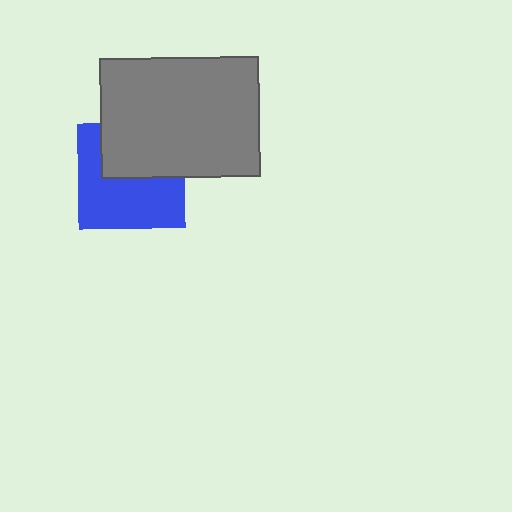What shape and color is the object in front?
The object in front is a gray rectangle.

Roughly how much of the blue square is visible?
About half of it is visible (roughly 58%).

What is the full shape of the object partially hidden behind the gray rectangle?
The partially hidden object is a blue square.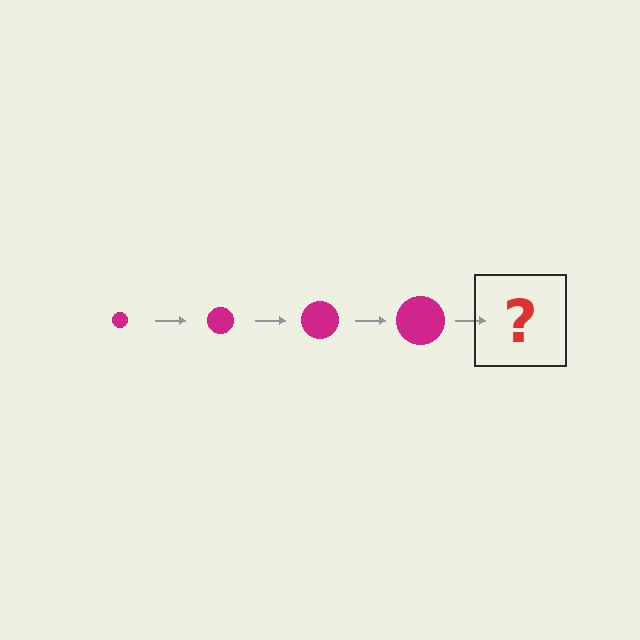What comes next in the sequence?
The next element should be a magenta circle, larger than the previous one.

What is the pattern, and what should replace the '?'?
The pattern is that the circle gets progressively larger each step. The '?' should be a magenta circle, larger than the previous one.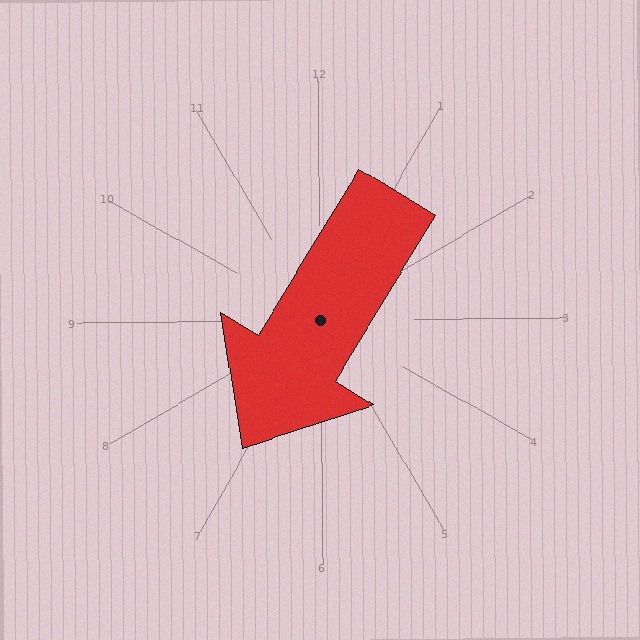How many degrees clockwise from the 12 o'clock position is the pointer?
Approximately 212 degrees.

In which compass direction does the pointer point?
Southwest.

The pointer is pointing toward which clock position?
Roughly 7 o'clock.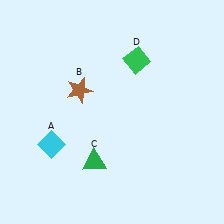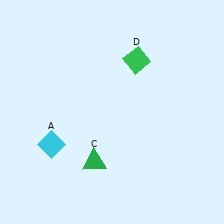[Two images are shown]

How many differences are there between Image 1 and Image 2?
There is 1 difference between the two images.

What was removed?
The brown star (B) was removed in Image 2.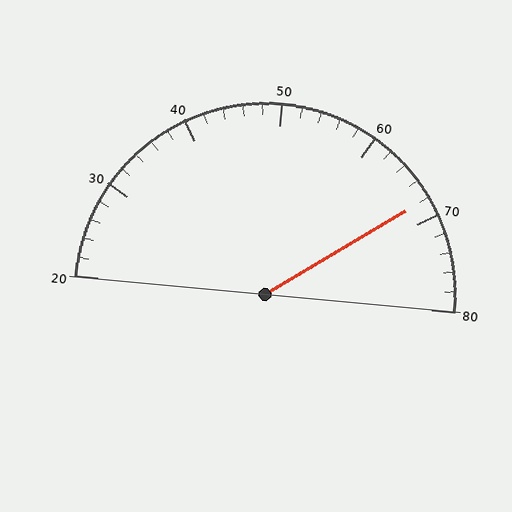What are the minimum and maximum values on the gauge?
The gauge ranges from 20 to 80.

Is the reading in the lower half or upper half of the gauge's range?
The reading is in the upper half of the range (20 to 80).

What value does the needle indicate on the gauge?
The needle indicates approximately 68.